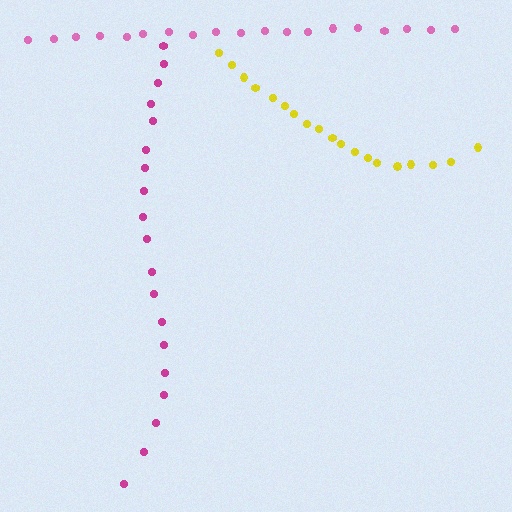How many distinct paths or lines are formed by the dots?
There are 3 distinct paths.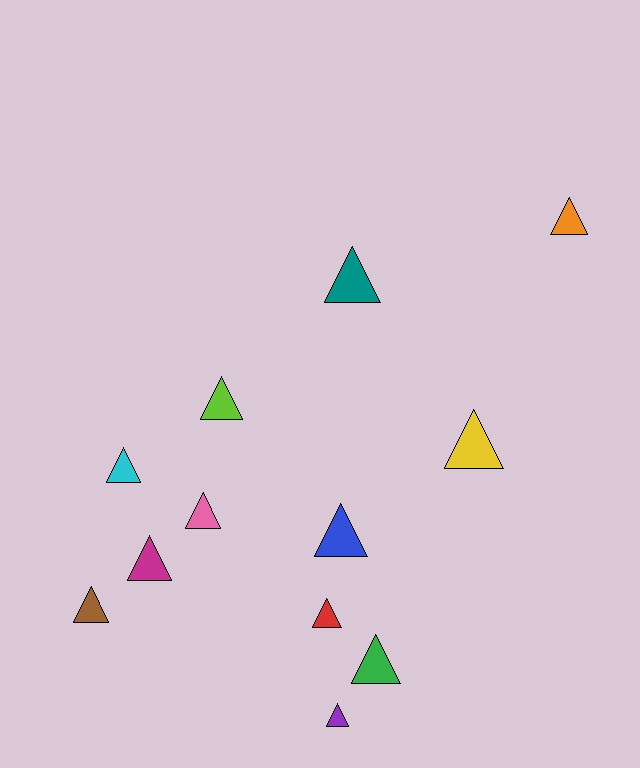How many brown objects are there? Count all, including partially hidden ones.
There is 1 brown object.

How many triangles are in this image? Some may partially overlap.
There are 12 triangles.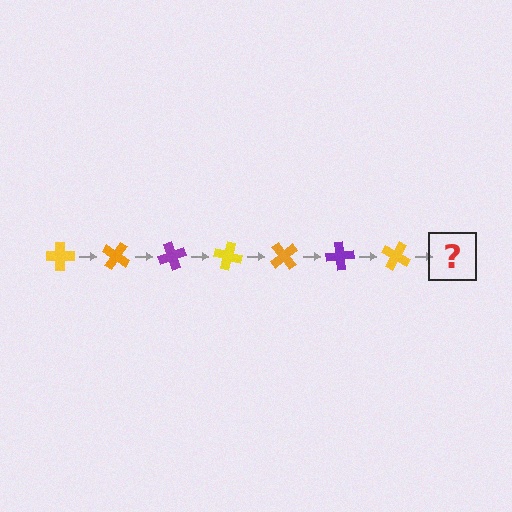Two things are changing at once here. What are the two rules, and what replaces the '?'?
The two rules are that it rotates 35 degrees each step and the color cycles through yellow, orange, and purple. The '?' should be an orange cross, rotated 245 degrees from the start.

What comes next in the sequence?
The next element should be an orange cross, rotated 245 degrees from the start.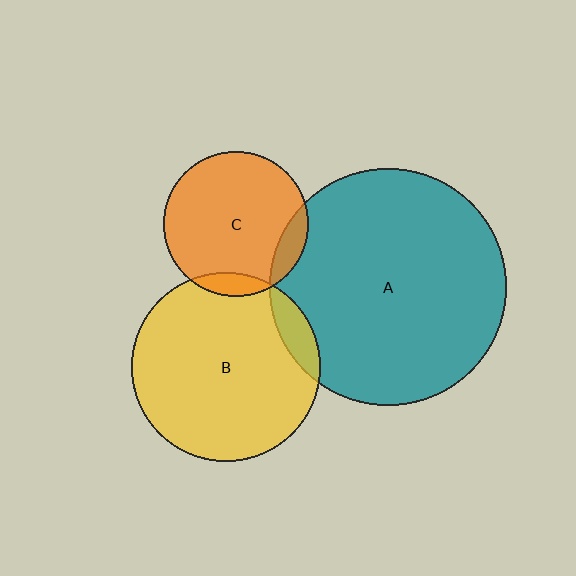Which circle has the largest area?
Circle A (teal).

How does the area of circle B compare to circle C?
Approximately 1.7 times.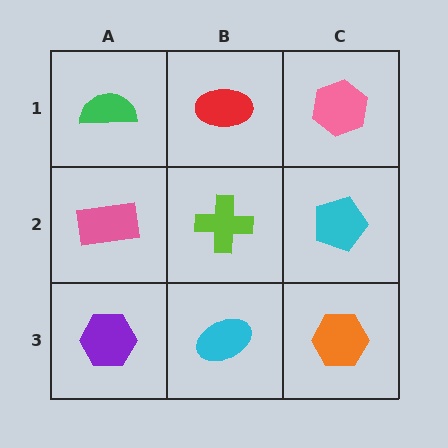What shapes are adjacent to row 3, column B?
A lime cross (row 2, column B), a purple hexagon (row 3, column A), an orange hexagon (row 3, column C).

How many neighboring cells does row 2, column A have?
3.